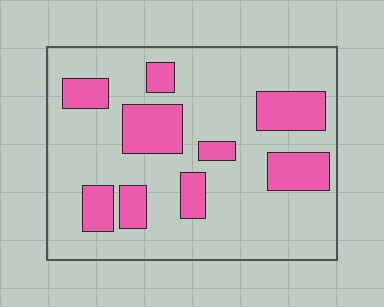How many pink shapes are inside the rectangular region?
9.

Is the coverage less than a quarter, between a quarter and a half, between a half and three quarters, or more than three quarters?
Less than a quarter.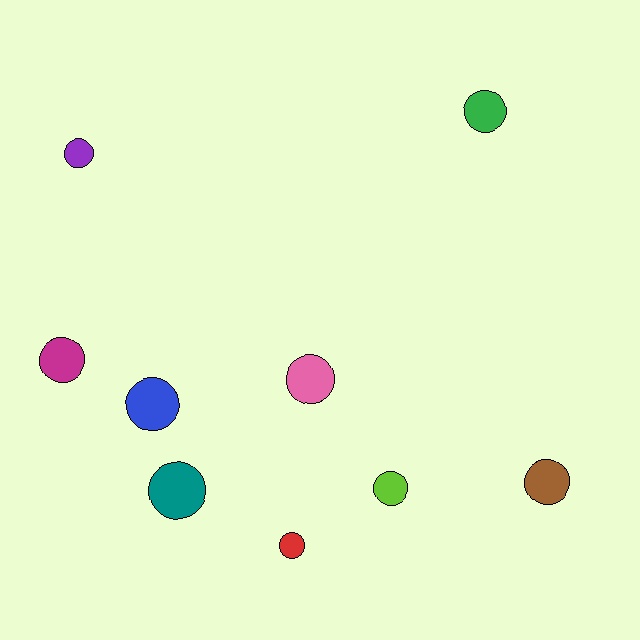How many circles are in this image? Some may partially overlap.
There are 9 circles.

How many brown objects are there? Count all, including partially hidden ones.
There is 1 brown object.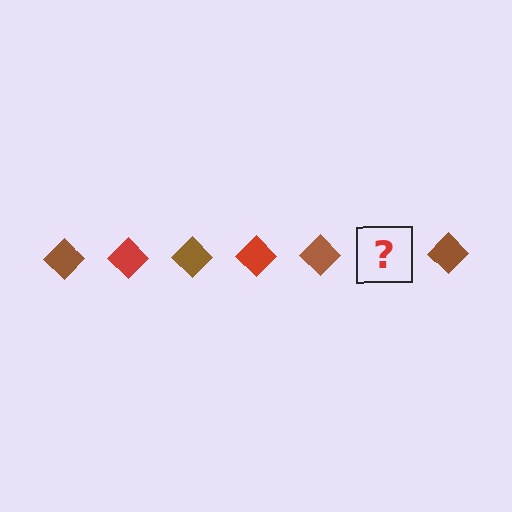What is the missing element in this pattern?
The missing element is a red diamond.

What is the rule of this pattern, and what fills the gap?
The rule is that the pattern cycles through brown, red diamonds. The gap should be filled with a red diamond.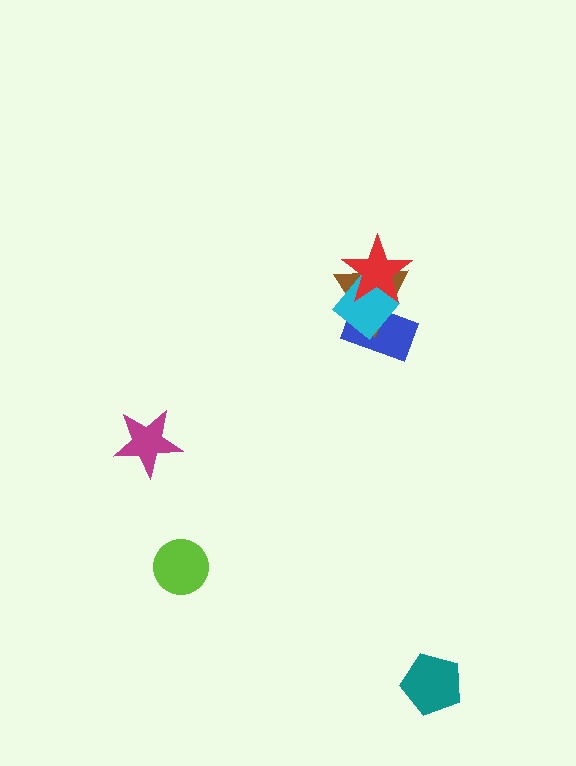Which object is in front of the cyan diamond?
The red star is in front of the cyan diamond.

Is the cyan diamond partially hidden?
Yes, it is partially covered by another shape.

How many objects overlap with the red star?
3 objects overlap with the red star.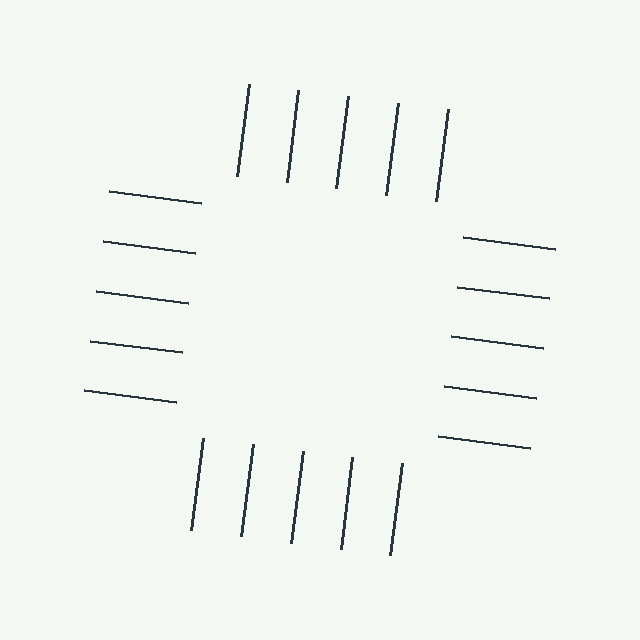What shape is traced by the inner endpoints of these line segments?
An illusory square — the line segments terminate on its edges but no continuous stroke is drawn.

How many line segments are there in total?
20 — 5 along each of the 4 edges.